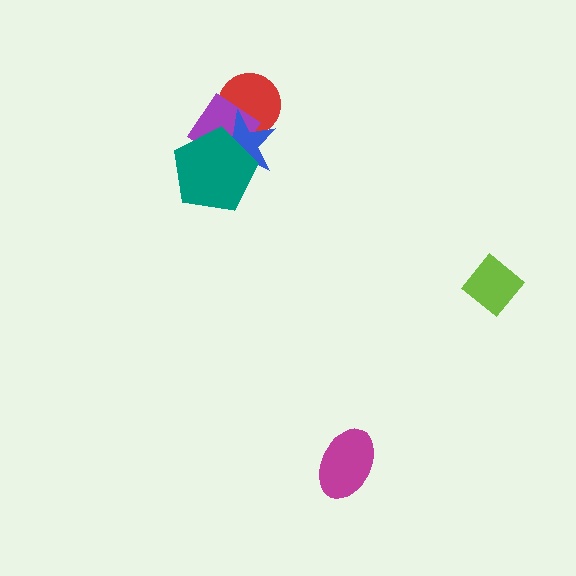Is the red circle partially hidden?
Yes, it is partially covered by another shape.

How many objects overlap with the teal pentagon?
2 objects overlap with the teal pentagon.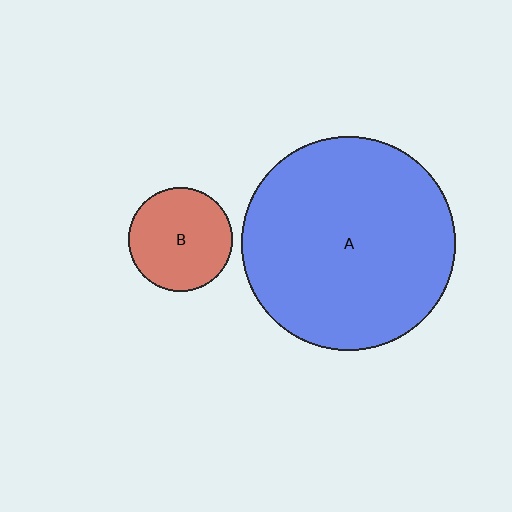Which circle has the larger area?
Circle A (blue).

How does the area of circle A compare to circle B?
Approximately 4.2 times.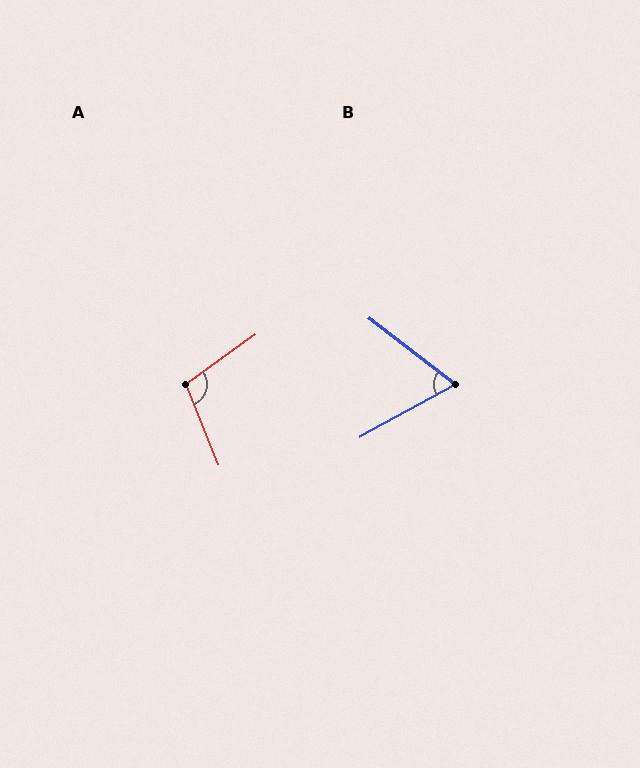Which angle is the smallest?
B, at approximately 67 degrees.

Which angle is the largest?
A, at approximately 104 degrees.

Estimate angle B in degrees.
Approximately 67 degrees.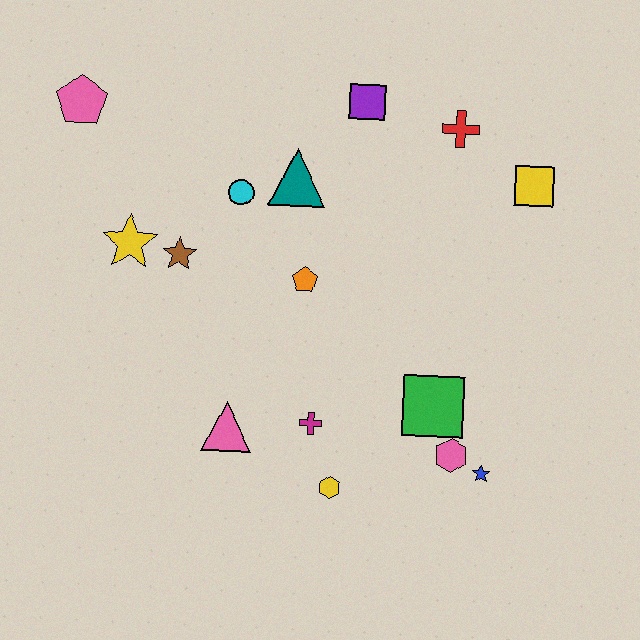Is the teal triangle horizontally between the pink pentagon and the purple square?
Yes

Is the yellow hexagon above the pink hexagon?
No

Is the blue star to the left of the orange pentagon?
No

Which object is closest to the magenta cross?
The yellow hexagon is closest to the magenta cross.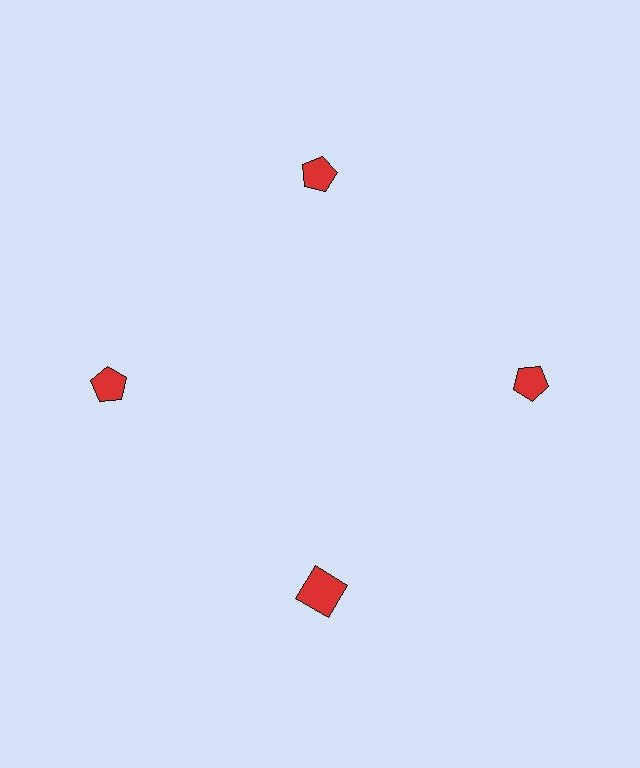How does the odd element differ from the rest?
It has a different shape: square instead of pentagon.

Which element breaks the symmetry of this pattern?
The red square at roughly the 6 o'clock position breaks the symmetry. All other shapes are red pentagons.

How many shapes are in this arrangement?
There are 4 shapes arranged in a ring pattern.